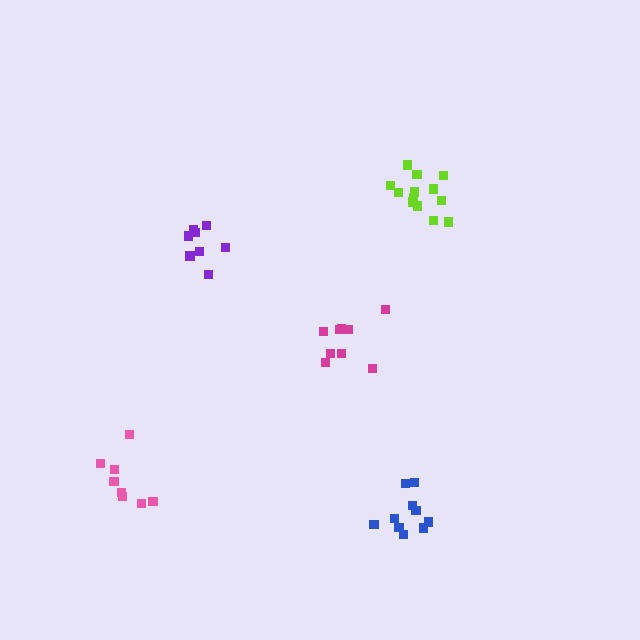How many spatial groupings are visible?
There are 5 spatial groupings.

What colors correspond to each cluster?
The clusters are colored: magenta, purple, pink, blue, lime.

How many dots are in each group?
Group 1: 9 dots, Group 2: 8 dots, Group 3: 8 dots, Group 4: 10 dots, Group 5: 13 dots (48 total).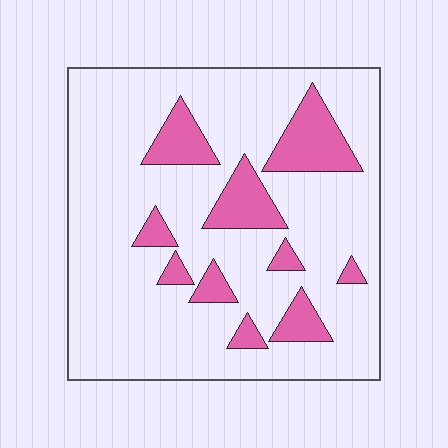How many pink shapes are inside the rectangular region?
10.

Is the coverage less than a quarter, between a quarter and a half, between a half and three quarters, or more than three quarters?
Less than a quarter.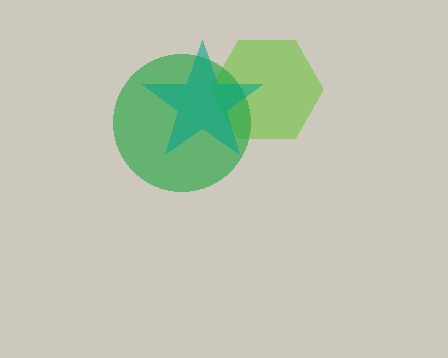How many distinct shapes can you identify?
There are 3 distinct shapes: a lime hexagon, a green circle, a teal star.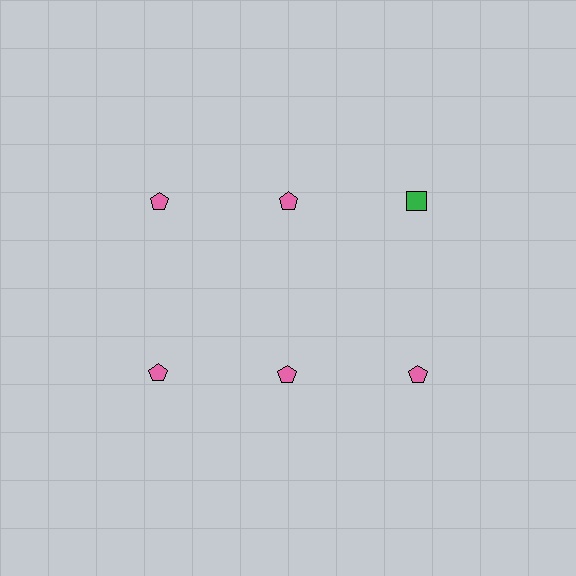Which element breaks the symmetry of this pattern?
The green square in the top row, center column breaks the symmetry. All other shapes are pink pentagons.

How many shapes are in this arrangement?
There are 6 shapes arranged in a grid pattern.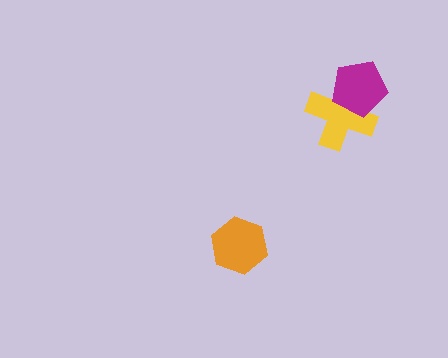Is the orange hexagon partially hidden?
No, no other shape covers it.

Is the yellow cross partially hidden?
Yes, it is partially covered by another shape.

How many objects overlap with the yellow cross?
1 object overlaps with the yellow cross.